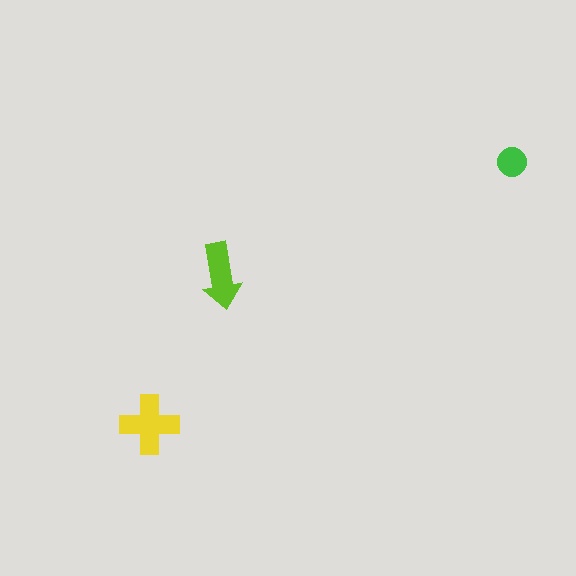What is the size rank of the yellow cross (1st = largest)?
1st.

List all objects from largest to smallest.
The yellow cross, the lime arrow, the green circle.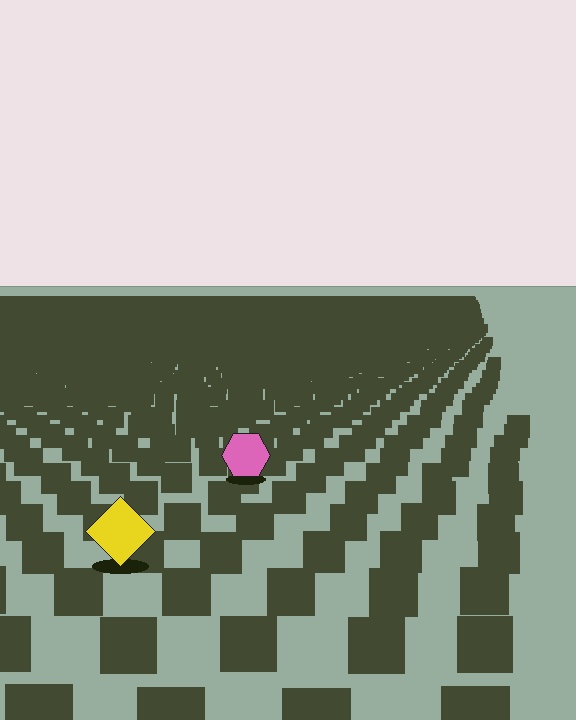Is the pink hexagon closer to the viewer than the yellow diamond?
No. The yellow diamond is closer — you can tell from the texture gradient: the ground texture is coarser near it.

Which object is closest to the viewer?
The yellow diamond is closest. The texture marks near it are larger and more spread out.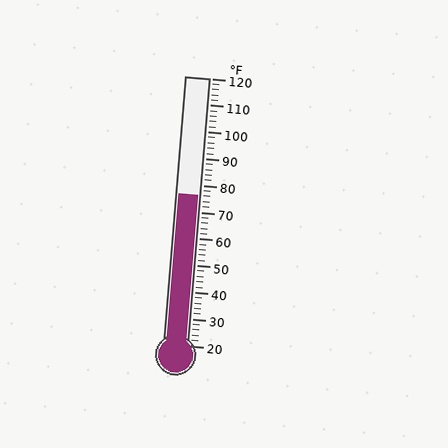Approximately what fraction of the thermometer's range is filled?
The thermometer is filled to approximately 55% of its range.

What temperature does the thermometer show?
The thermometer shows approximately 76°F.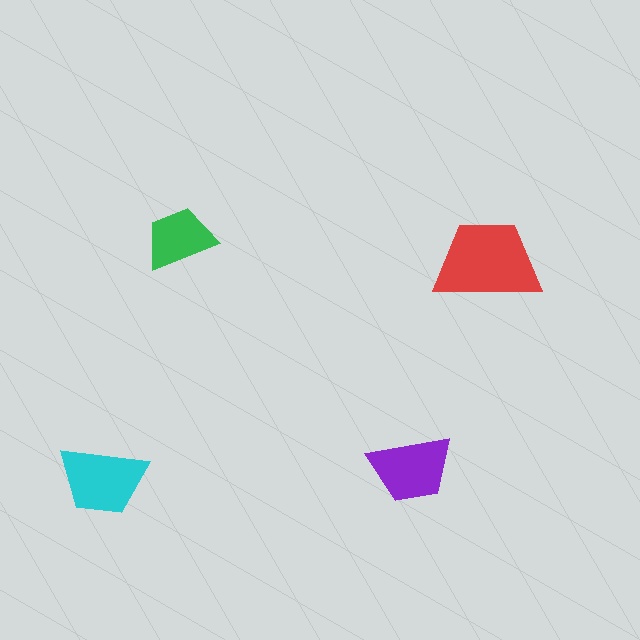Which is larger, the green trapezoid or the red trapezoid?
The red one.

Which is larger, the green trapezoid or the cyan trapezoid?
The cyan one.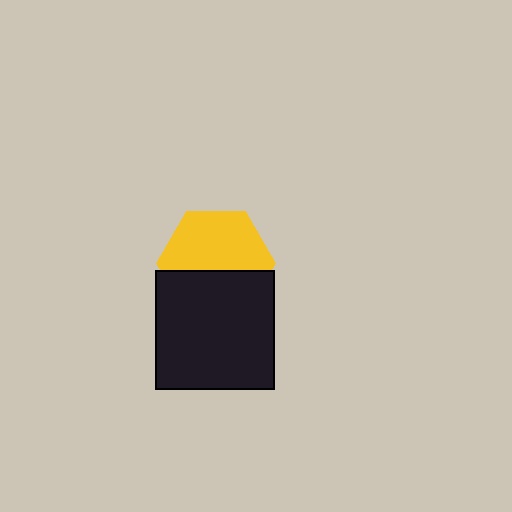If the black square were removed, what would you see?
You would see the complete yellow hexagon.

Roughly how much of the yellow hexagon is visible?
About half of it is visible (roughly 58%).